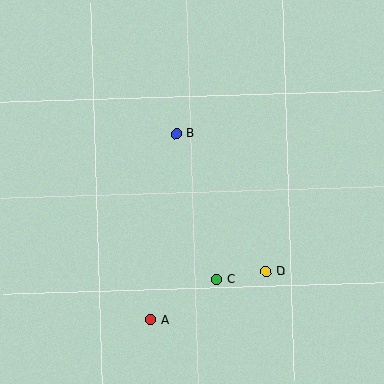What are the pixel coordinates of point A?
Point A is at (151, 320).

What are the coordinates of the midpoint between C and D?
The midpoint between C and D is at (241, 276).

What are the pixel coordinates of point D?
Point D is at (266, 272).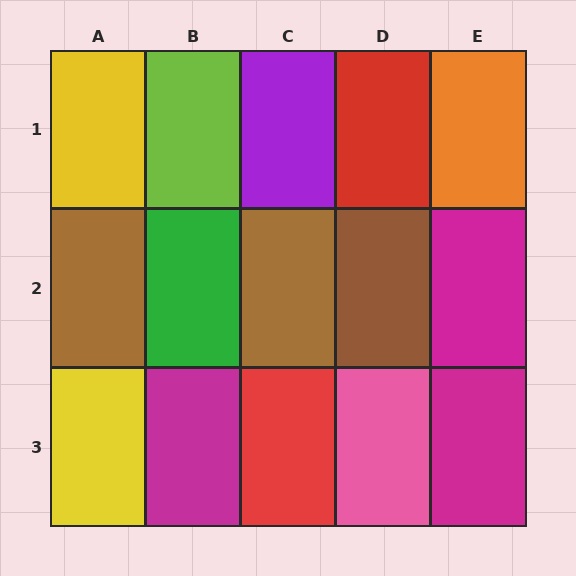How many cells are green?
1 cell is green.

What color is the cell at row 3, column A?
Yellow.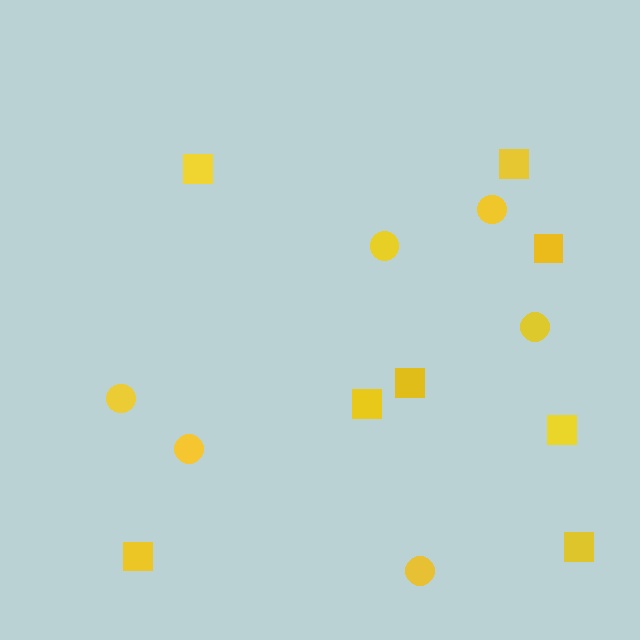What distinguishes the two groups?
There are 2 groups: one group of squares (8) and one group of circles (6).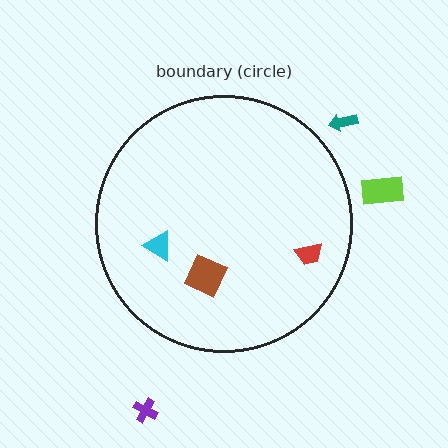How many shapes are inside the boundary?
3 inside, 3 outside.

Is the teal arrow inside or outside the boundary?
Outside.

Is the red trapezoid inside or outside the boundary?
Inside.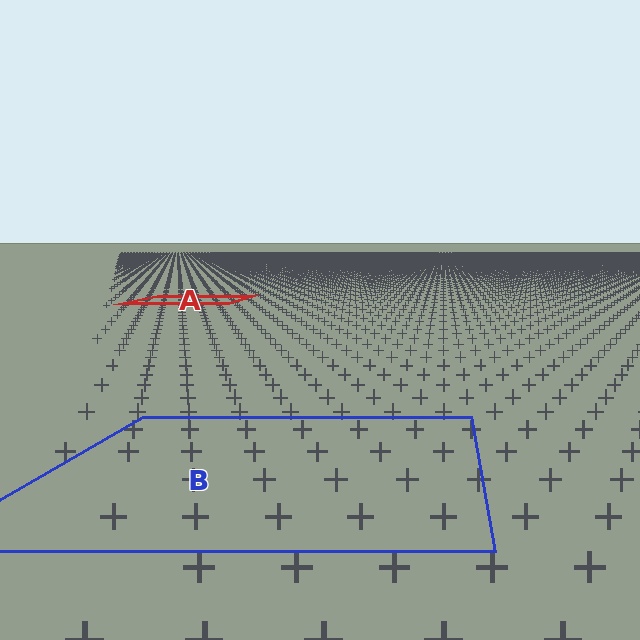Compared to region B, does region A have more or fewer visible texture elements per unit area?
Region A has more texture elements per unit area — they are packed more densely because it is farther away.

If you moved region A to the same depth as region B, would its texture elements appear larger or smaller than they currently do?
They would appear larger. At a closer depth, the same texture elements are projected at a bigger on-screen size.